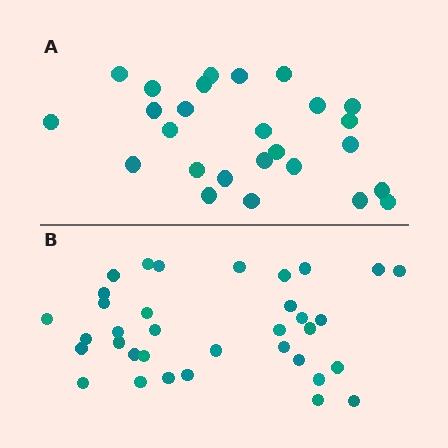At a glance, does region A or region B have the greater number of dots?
Region B (the bottom region) has more dots.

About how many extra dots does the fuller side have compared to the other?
Region B has roughly 8 or so more dots than region A.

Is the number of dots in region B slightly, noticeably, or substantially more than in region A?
Region B has noticeably more, but not dramatically so. The ratio is roughly 1.3 to 1.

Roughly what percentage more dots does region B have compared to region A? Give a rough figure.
About 35% more.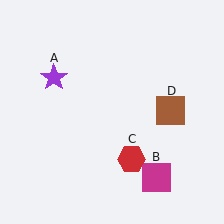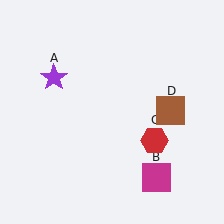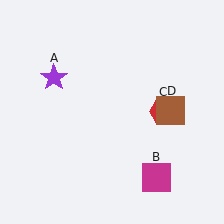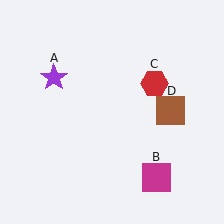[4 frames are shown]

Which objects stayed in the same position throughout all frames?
Purple star (object A) and magenta square (object B) and brown square (object D) remained stationary.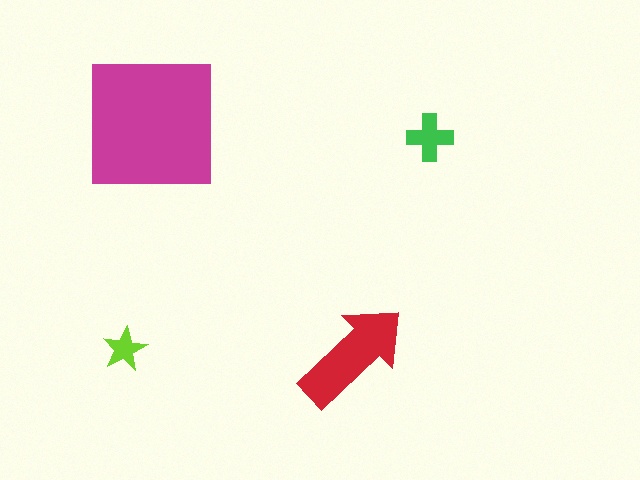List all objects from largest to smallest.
The magenta square, the red arrow, the green cross, the lime star.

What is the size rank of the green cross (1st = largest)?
3rd.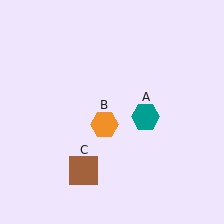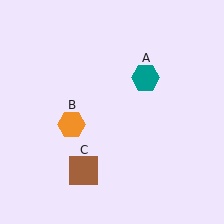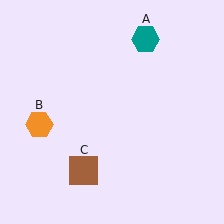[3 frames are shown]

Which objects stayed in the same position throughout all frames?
Brown square (object C) remained stationary.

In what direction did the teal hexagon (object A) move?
The teal hexagon (object A) moved up.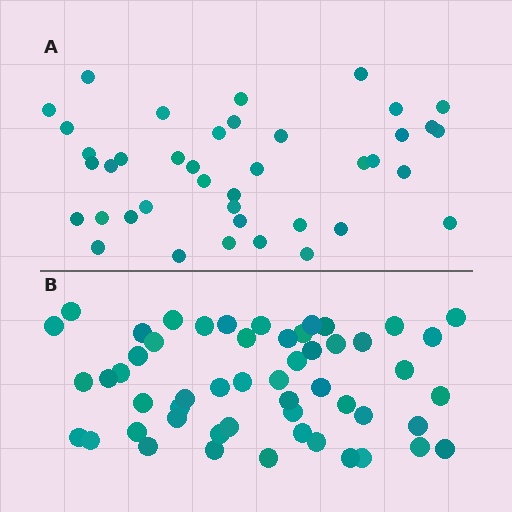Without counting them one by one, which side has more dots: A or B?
Region B (the bottom region) has more dots.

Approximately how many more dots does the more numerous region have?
Region B has approximately 15 more dots than region A.